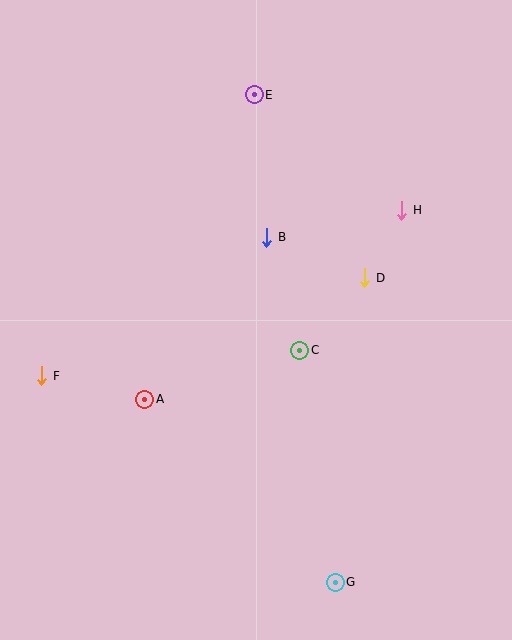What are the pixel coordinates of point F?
Point F is at (42, 376).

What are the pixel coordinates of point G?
Point G is at (335, 582).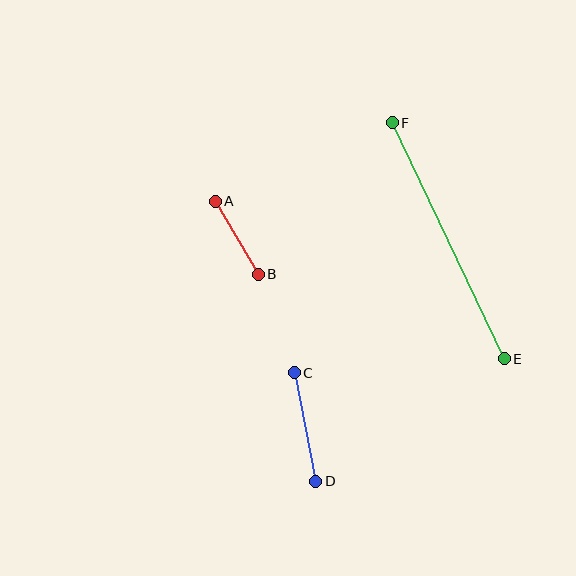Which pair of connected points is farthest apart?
Points E and F are farthest apart.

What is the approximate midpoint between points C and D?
The midpoint is at approximately (305, 427) pixels.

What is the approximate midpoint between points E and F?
The midpoint is at approximately (448, 241) pixels.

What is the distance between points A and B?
The distance is approximately 85 pixels.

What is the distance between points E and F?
The distance is approximately 261 pixels.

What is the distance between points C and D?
The distance is approximately 110 pixels.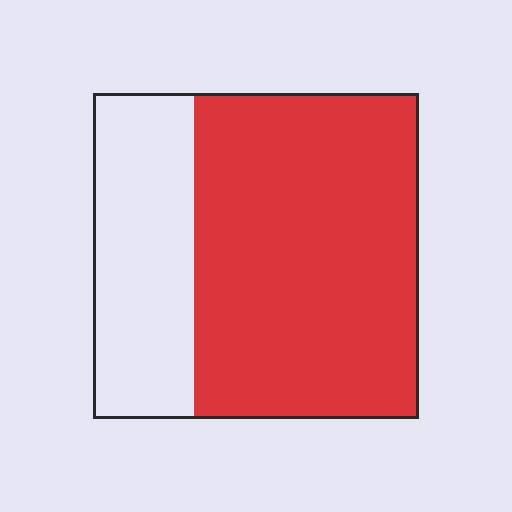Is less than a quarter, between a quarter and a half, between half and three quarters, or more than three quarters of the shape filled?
Between half and three quarters.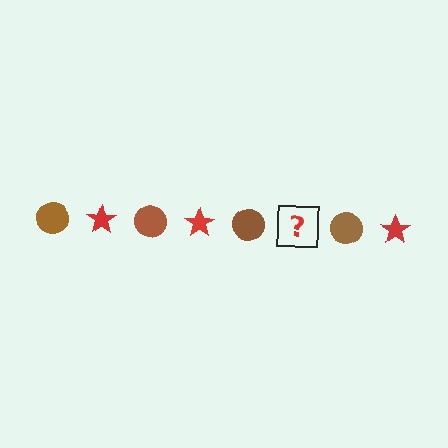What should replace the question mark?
The question mark should be replaced with a red star.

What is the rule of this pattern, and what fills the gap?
The rule is that the pattern alternates between brown circle and red star. The gap should be filled with a red star.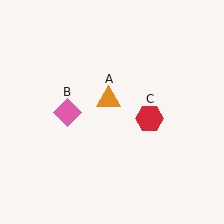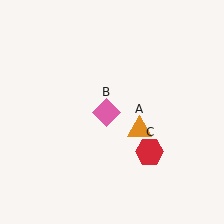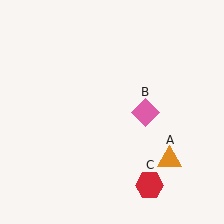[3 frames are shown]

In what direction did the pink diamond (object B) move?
The pink diamond (object B) moved right.